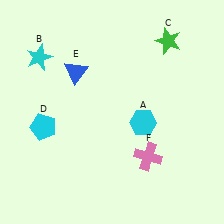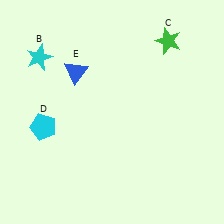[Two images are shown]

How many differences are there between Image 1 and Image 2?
There are 2 differences between the two images.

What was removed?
The pink cross (F), the cyan hexagon (A) were removed in Image 2.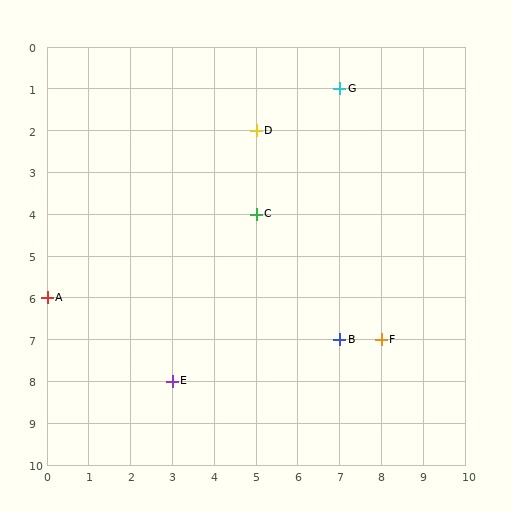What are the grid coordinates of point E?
Point E is at grid coordinates (3, 8).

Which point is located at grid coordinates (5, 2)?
Point D is at (5, 2).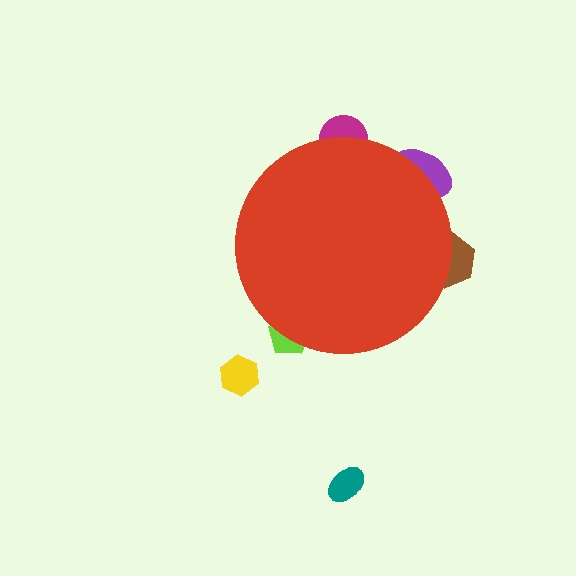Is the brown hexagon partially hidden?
Yes, the brown hexagon is partially hidden behind the red circle.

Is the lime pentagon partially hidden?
Yes, the lime pentagon is partially hidden behind the red circle.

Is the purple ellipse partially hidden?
Yes, the purple ellipse is partially hidden behind the red circle.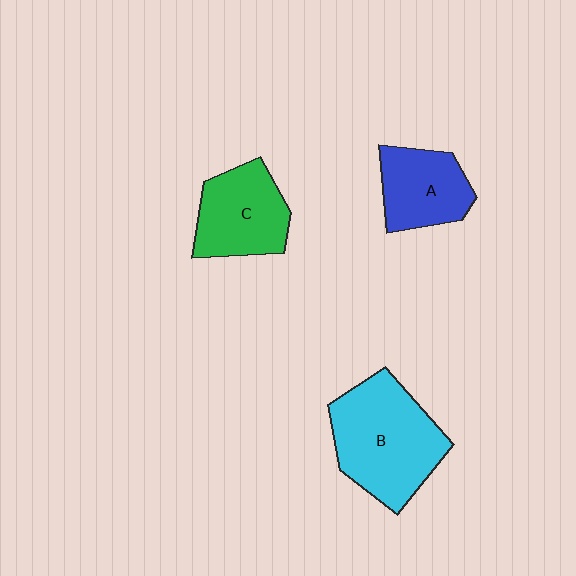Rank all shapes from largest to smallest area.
From largest to smallest: B (cyan), C (green), A (blue).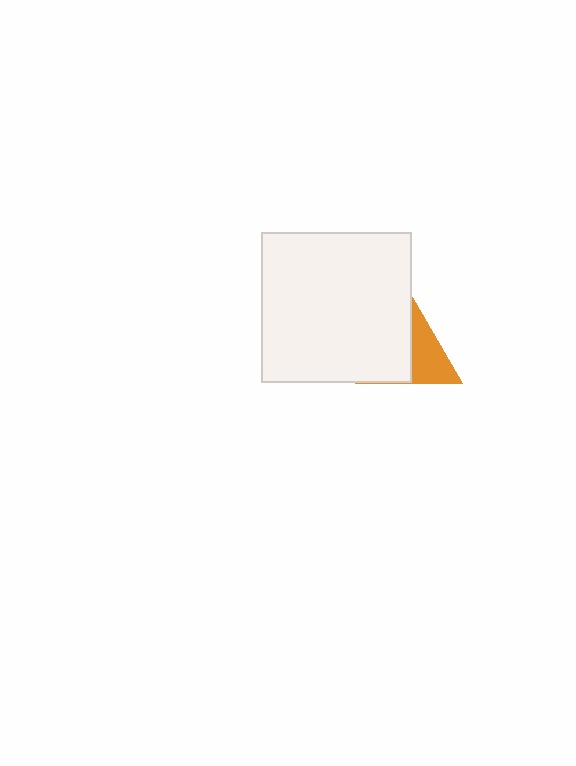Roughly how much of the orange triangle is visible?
About half of it is visible (roughly 45%).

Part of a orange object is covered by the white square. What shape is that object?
It is a triangle.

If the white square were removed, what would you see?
You would see the complete orange triangle.